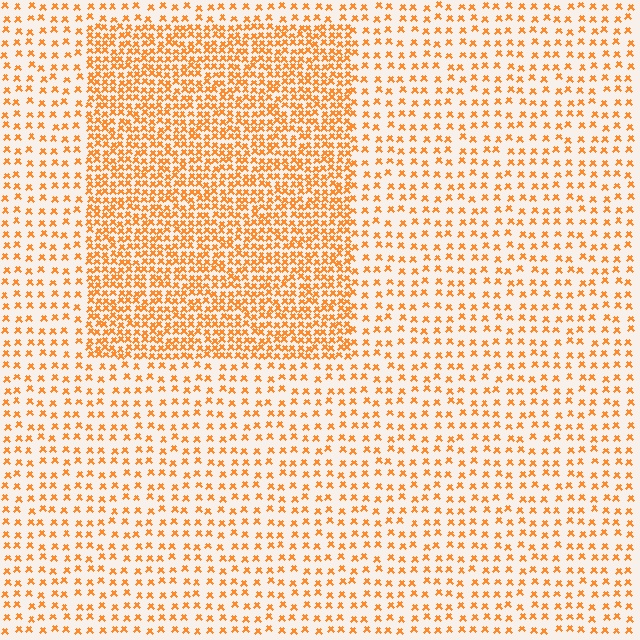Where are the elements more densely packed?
The elements are more densely packed inside the rectangle boundary.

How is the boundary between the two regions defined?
The boundary is defined by a change in element density (approximately 2.4x ratio). All elements are the same color, size, and shape.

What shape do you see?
I see a rectangle.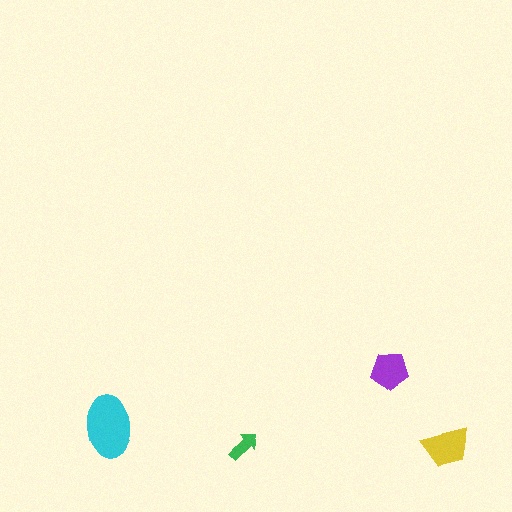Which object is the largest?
The cyan ellipse.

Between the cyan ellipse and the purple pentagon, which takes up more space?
The cyan ellipse.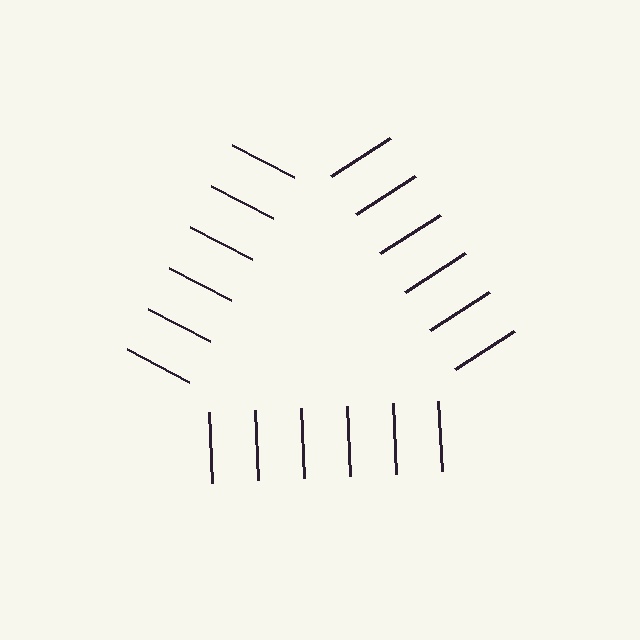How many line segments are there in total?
18 — 6 along each of the 3 edges.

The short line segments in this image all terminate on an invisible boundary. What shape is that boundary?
An illusory triangle — the line segments terminate on its edges but no continuous stroke is drawn.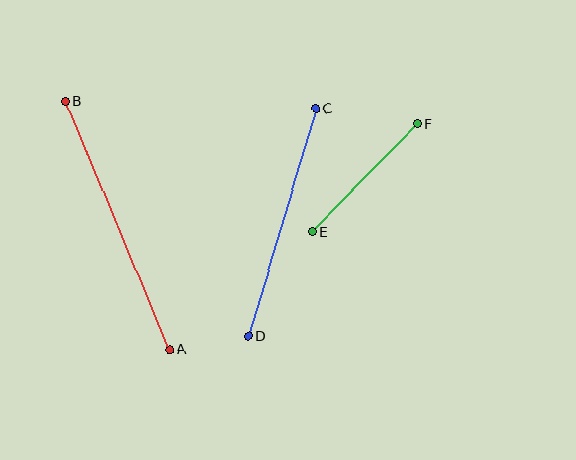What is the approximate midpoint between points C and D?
The midpoint is at approximately (282, 222) pixels.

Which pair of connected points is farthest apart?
Points A and B are farthest apart.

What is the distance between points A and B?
The distance is approximately 270 pixels.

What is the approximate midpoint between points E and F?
The midpoint is at approximately (365, 178) pixels.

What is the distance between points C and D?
The distance is approximately 238 pixels.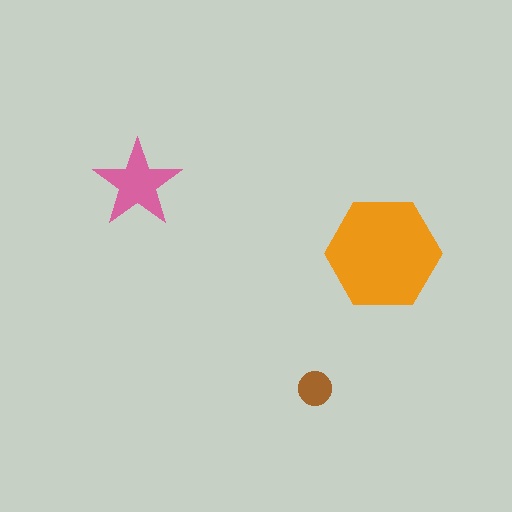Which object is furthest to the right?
The orange hexagon is rightmost.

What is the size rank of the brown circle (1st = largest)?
3rd.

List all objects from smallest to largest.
The brown circle, the pink star, the orange hexagon.